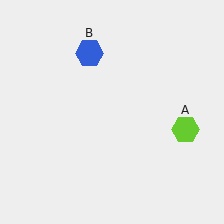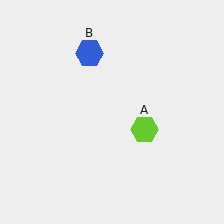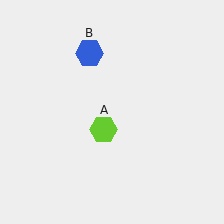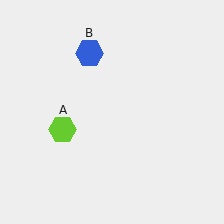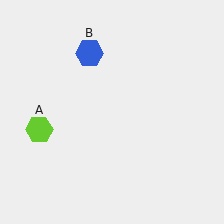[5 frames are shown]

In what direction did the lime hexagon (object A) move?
The lime hexagon (object A) moved left.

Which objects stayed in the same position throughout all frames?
Blue hexagon (object B) remained stationary.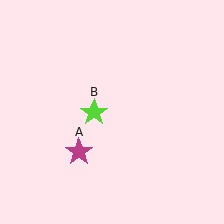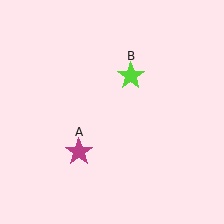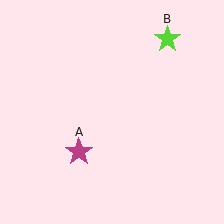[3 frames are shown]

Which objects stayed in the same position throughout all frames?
Magenta star (object A) remained stationary.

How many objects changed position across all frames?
1 object changed position: lime star (object B).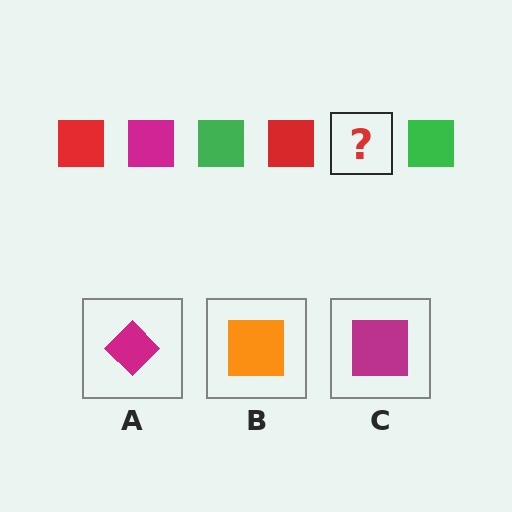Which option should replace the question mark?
Option C.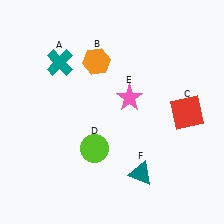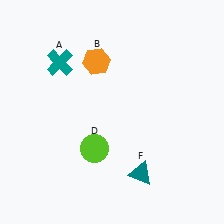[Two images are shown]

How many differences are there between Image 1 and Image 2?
There are 2 differences between the two images.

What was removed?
The red square (C), the pink star (E) were removed in Image 2.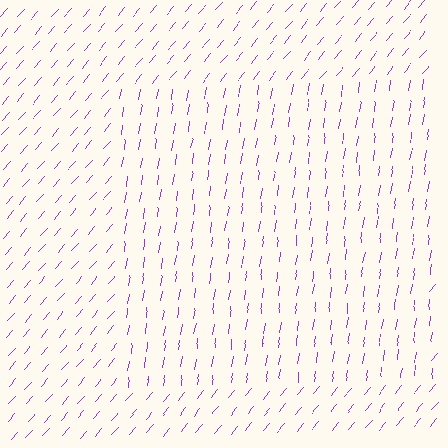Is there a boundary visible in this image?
Yes, there is a texture boundary formed by a change in line orientation.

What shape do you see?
I see a rectangle.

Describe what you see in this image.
The image is filled with small purple line segments. A rectangle region in the image has lines oriented differently from the surrounding lines, creating a visible texture boundary.